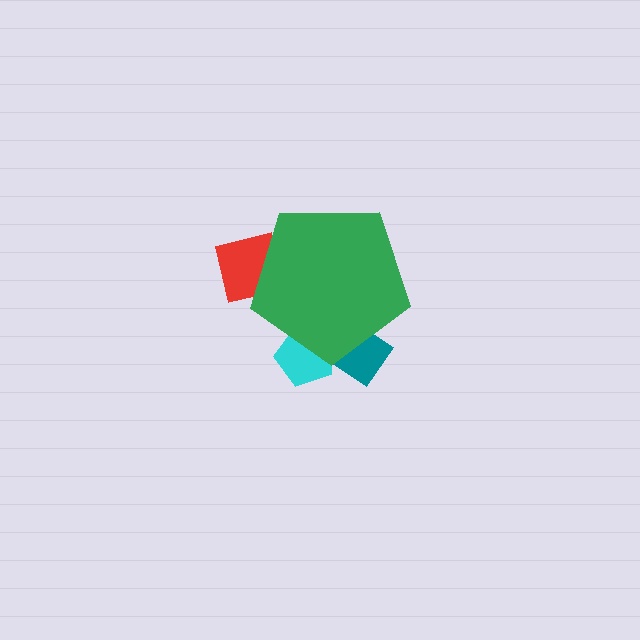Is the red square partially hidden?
Yes, the red square is partially hidden behind the green pentagon.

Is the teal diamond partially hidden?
Yes, the teal diamond is partially hidden behind the green pentagon.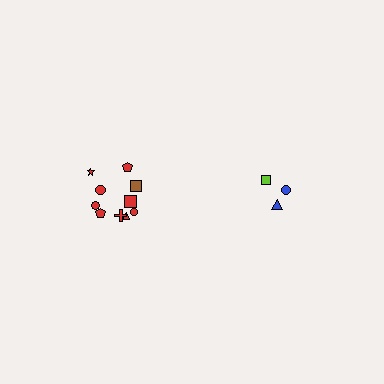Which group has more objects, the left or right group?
The left group.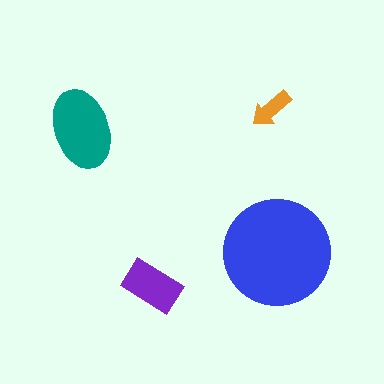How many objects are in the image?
There are 4 objects in the image.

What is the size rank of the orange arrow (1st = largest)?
4th.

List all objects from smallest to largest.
The orange arrow, the purple rectangle, the teal ellipse, the blue circle.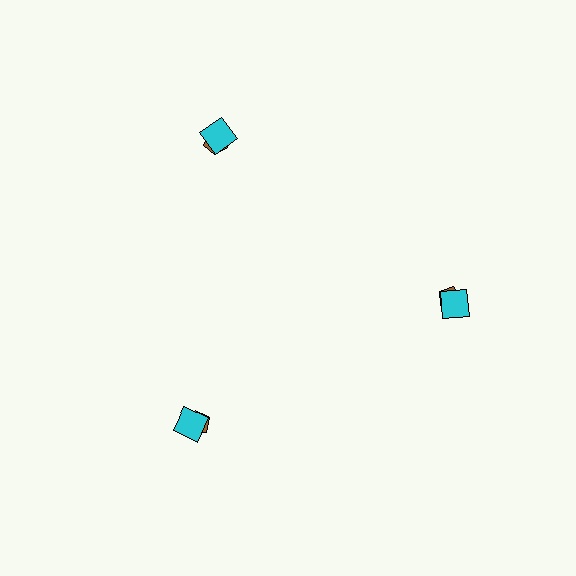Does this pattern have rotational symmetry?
Yes, this pattern has 3-fold rotational symmetry. It looks the same after rotating 120 degrees around the center.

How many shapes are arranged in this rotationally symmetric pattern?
There are 6 shapes, arranged in 3 groups of 2.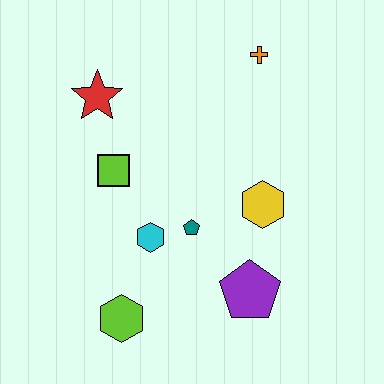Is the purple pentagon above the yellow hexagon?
No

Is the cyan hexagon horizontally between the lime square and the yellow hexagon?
Yes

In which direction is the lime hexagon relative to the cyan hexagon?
The lime hexagon is below the cyan hexagon.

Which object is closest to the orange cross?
The yellow hexagon is closest to the orange cross.